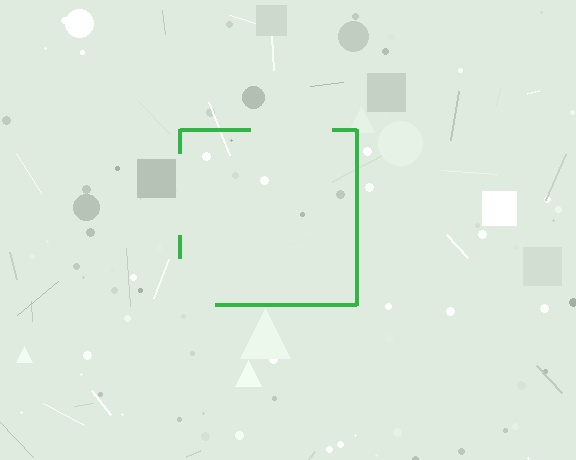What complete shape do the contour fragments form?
The contour fragments form a square.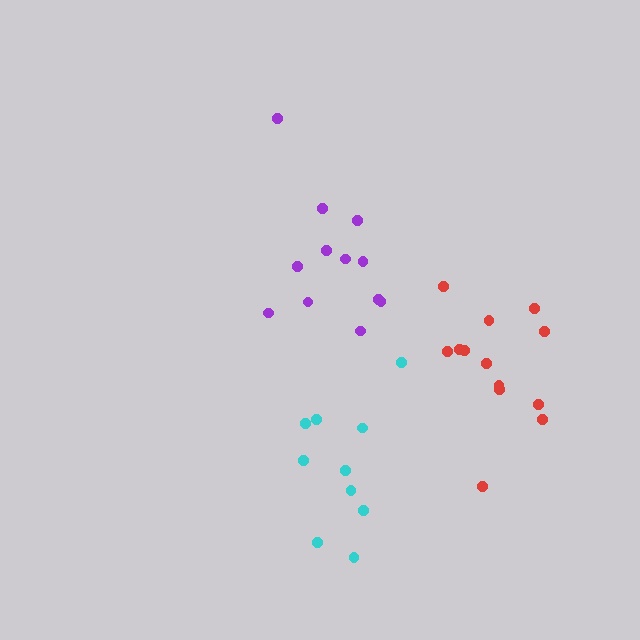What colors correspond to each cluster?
The clusters are colored: red, cyan, purple.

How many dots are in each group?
Group 1: 13 dots, Group 2: 10 dots, Group 3: 12 dots (35 total).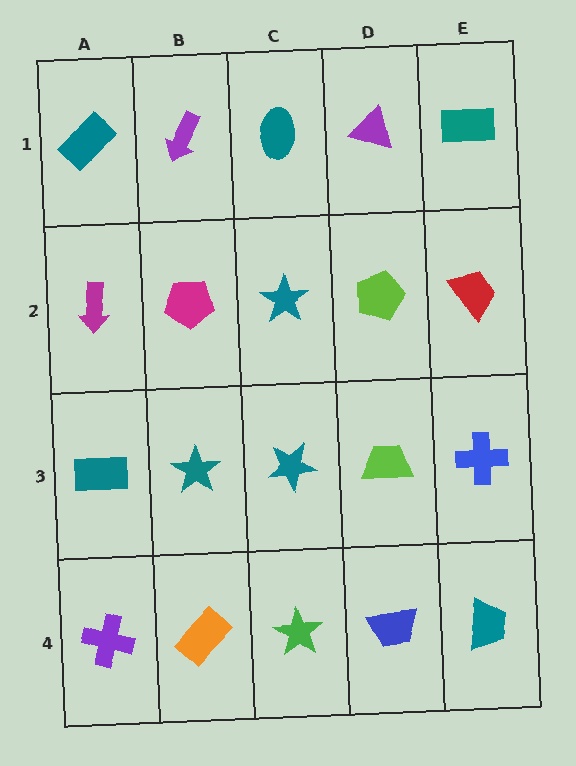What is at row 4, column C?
A green star.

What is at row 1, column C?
A teal ellipse.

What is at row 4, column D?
A blue trapezoid.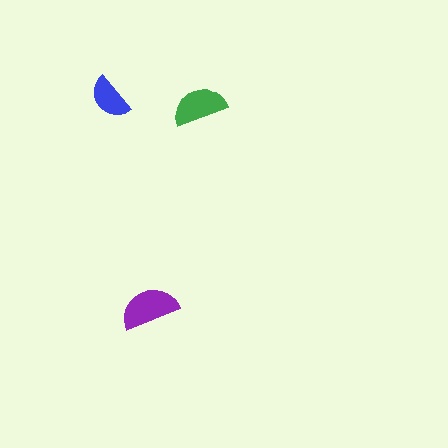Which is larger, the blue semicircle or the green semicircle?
The green one.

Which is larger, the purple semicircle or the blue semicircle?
The purple one.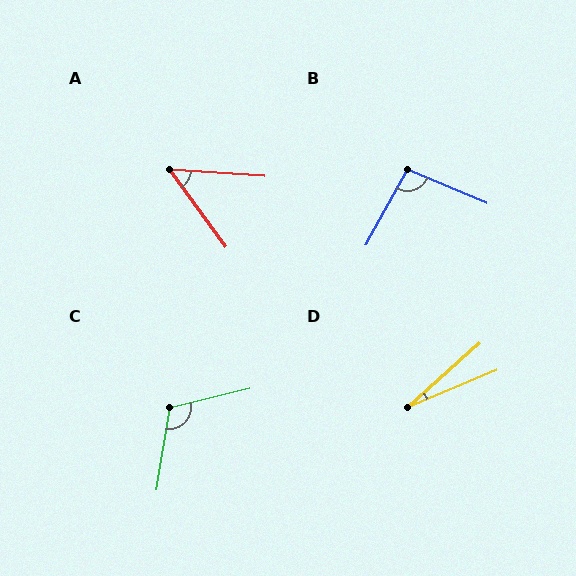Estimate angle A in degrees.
Approximately 50 degrees.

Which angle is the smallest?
D, at approximately 19 degrees.